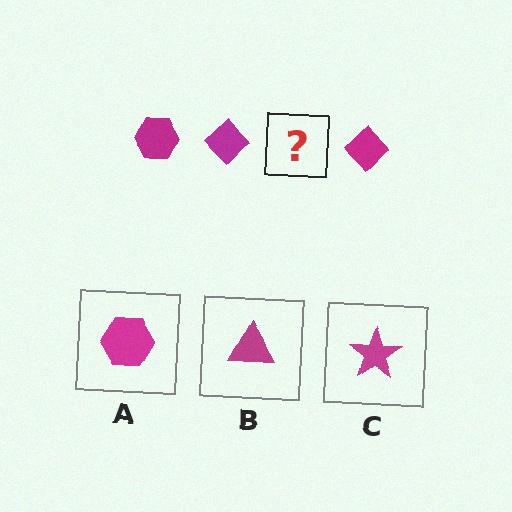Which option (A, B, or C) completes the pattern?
A.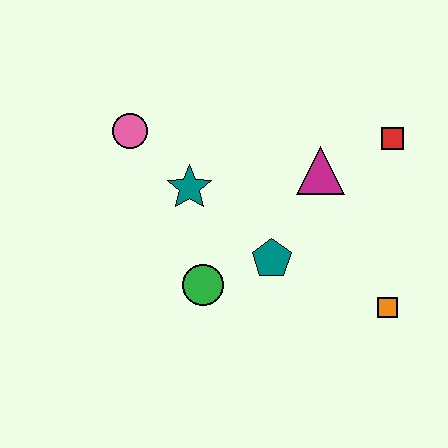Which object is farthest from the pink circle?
The orange square is farthest from the pink circle.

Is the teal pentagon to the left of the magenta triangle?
Yes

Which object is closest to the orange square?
The teal pentagon is closest to the orange square.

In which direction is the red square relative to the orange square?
The red square is above the orange square.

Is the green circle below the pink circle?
Yes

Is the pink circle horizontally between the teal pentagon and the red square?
No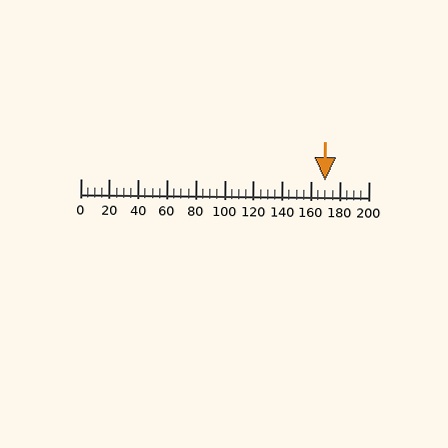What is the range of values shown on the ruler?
The ruler shows values from 0 to 200.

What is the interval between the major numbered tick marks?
The major tick marks are spaced 20 units apart.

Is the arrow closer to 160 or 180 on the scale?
The arrow is closer to 180.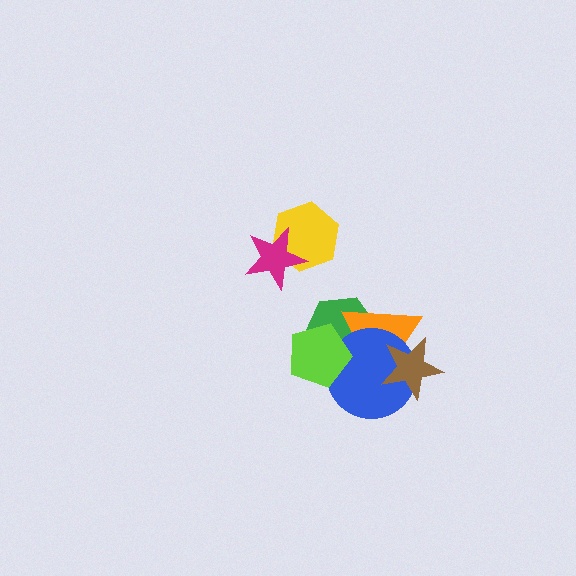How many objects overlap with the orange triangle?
4 objects overlap with the orange triangle.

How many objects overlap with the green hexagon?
3 objects overlap with the green hexagon.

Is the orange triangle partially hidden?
Yes, it is partially covered by another shape.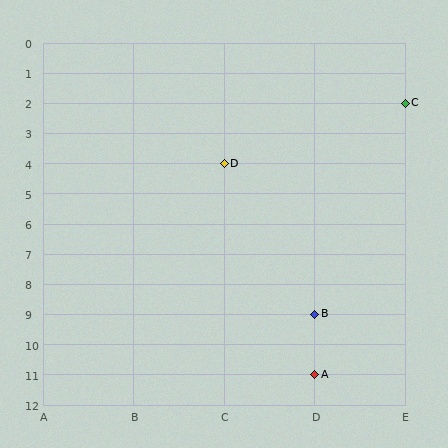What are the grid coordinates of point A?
Point A is at grid coordinates (D, 11).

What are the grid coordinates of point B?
Point B is at grid coordinates (D, 9).